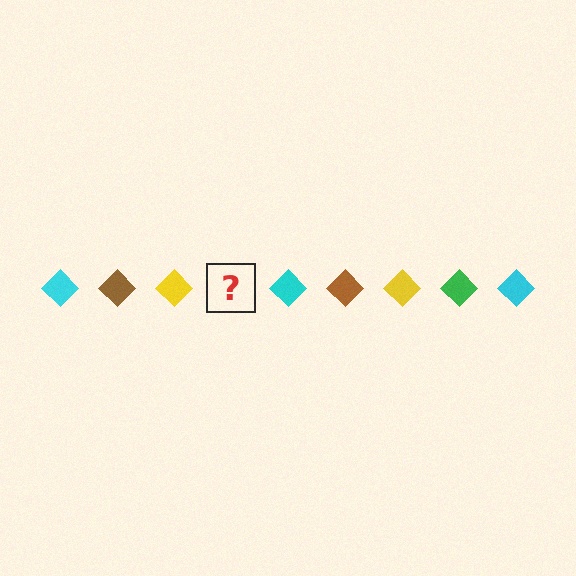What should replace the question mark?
The question mark should be replaced with a green diamond.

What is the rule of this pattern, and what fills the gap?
The rule is that the pattern cycles through cyan, brown, yellow, green diamonds. The gap should be filled with a green diamond.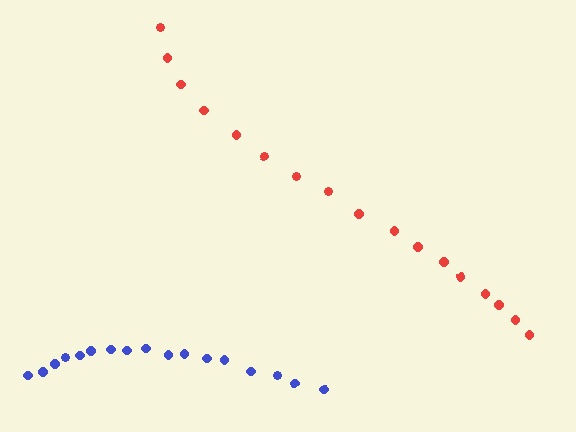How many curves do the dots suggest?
There are 2 distinct paths.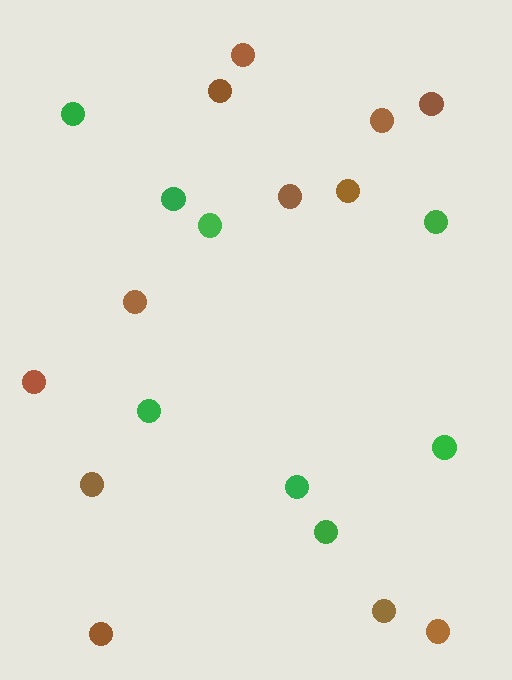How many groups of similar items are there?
There are 2 groups: one group of brown circles (12) and one group of green circles (8).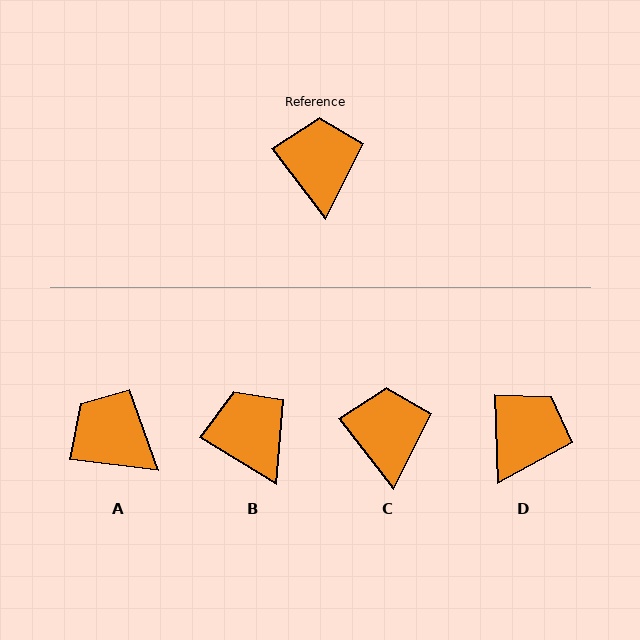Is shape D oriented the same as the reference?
No, it is off by about 35 degrees.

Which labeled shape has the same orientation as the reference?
C.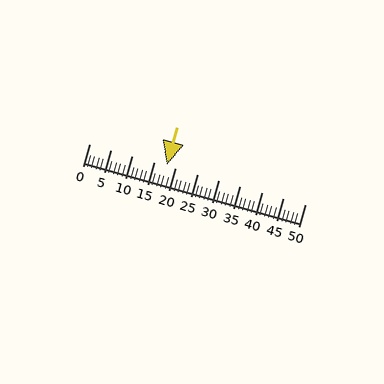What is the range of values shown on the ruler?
The ruler shows values from 0 to 50.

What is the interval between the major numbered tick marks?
The major tick marks are spaced 5 units apart.